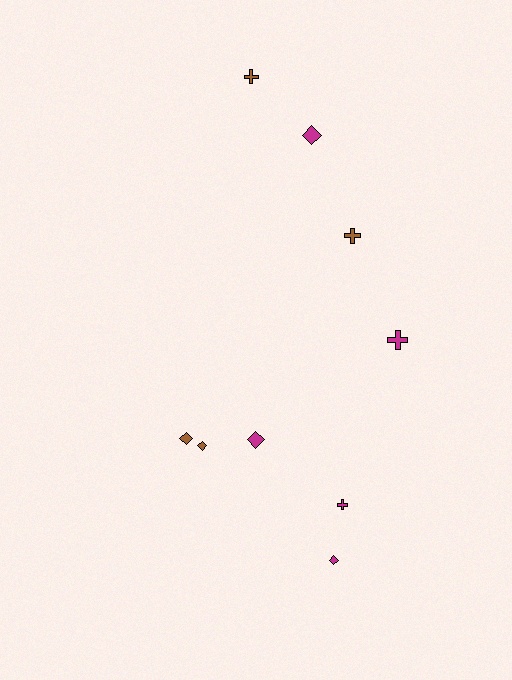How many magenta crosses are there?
There are 2 magenta crosses.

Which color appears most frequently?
Magenta, with 5 objects.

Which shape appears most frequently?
Diamond, with 5 objects.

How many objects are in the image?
There are 9 objects.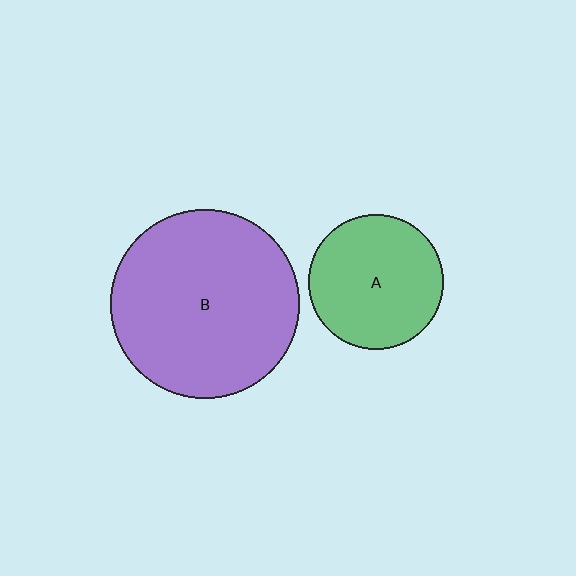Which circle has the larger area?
Circle B (purple).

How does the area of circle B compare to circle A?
Approximately 1.9 times.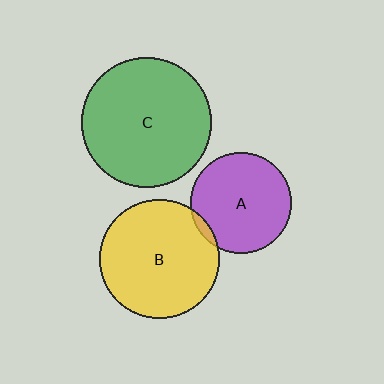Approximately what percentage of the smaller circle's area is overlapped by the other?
Approximately 5%.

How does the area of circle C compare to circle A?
Approximately 1.7 times.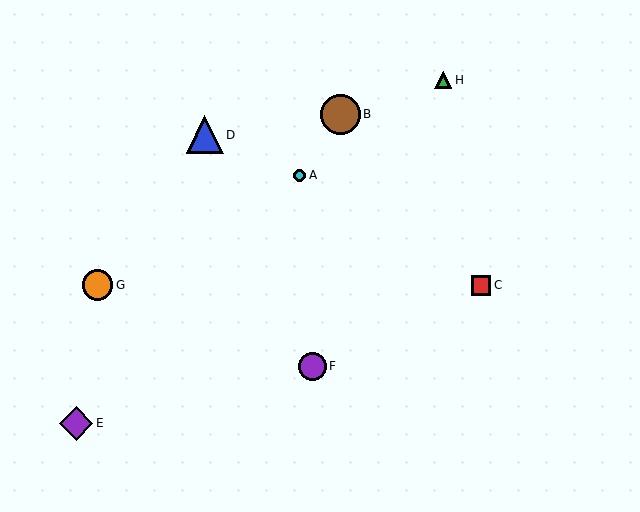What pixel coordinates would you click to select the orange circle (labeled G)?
Click at (97, 285) to select the orange circle G.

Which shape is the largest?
The brown circle (labeled B) is the largest.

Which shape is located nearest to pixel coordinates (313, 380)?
The purple circle (labeled F) at (312, 366) is nearest to that location.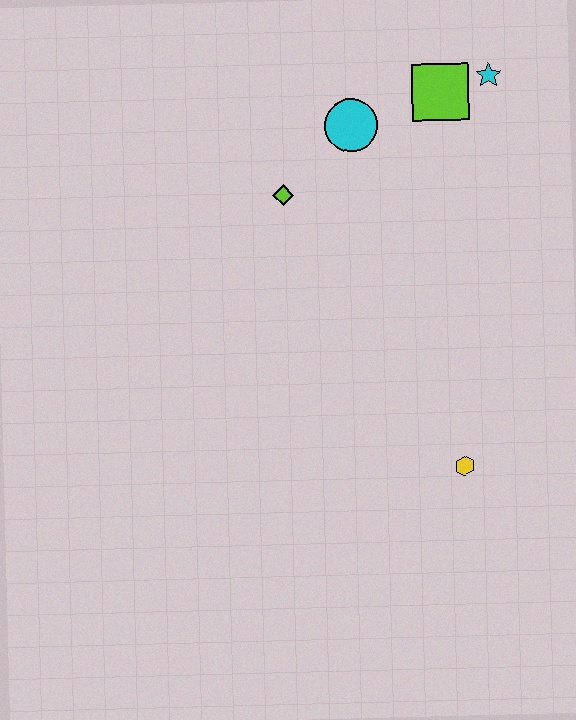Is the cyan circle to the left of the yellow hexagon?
Yes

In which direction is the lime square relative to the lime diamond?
The lime square is to the right of the lime diamond.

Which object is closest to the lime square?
The cyan star is closest to the lime square.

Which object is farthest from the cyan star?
The yellow hexagon is farthest from the cyan star.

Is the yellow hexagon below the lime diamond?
Yes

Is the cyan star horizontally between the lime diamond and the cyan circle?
No